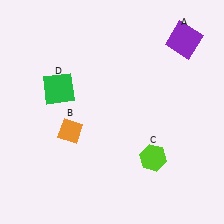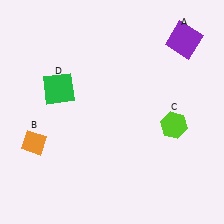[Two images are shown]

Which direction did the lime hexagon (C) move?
The lime hexagon (C) moved up.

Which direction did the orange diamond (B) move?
The orange diamond (B) moved left.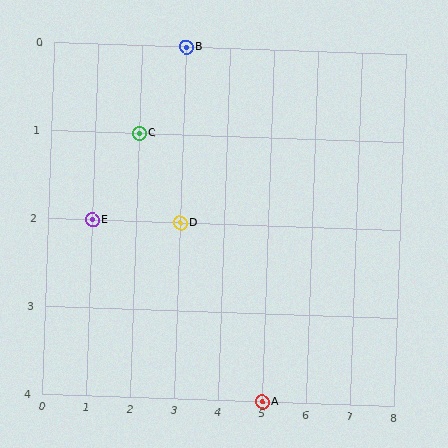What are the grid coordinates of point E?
Point E is at grid coordinates (1, 2).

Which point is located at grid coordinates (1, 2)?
Point E is at (1, 2).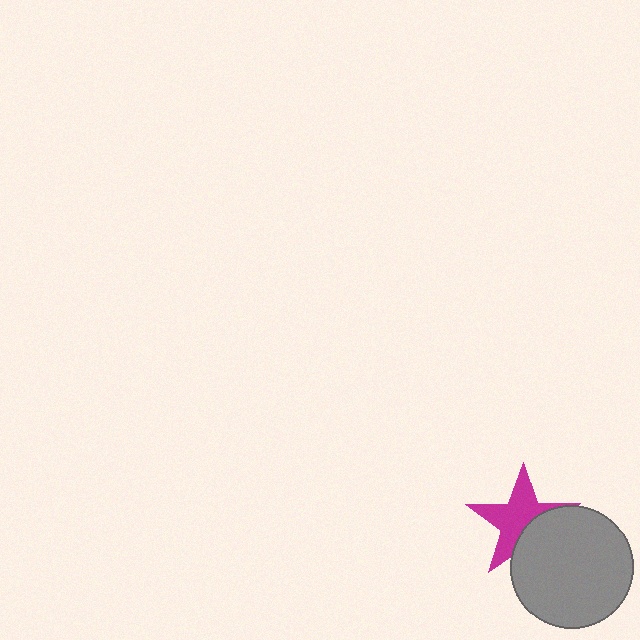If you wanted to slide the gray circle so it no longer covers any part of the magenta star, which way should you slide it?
Slide it toward the lower-right — that is the most direct way to separate the two shapes.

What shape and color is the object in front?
The object in front is a gray circle.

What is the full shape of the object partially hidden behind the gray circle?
The partially hidden object is a magenta star.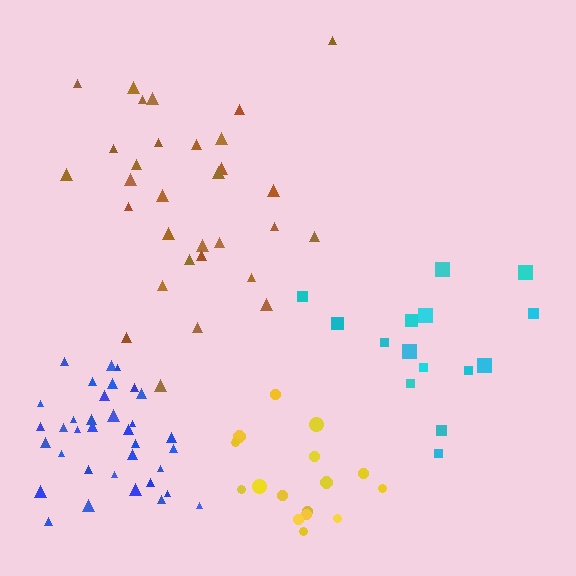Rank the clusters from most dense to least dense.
blue, yellow, brown, cyan.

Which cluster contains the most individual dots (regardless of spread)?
Blue (35).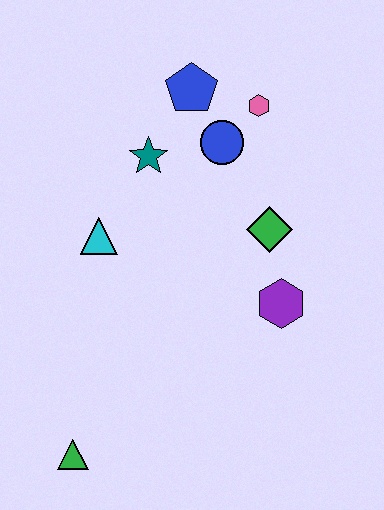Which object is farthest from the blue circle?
The green triangle is farthest from the blue circle.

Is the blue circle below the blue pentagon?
Yes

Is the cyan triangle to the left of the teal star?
Yes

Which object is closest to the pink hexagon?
The blue circle is closest to the pink hexagon.